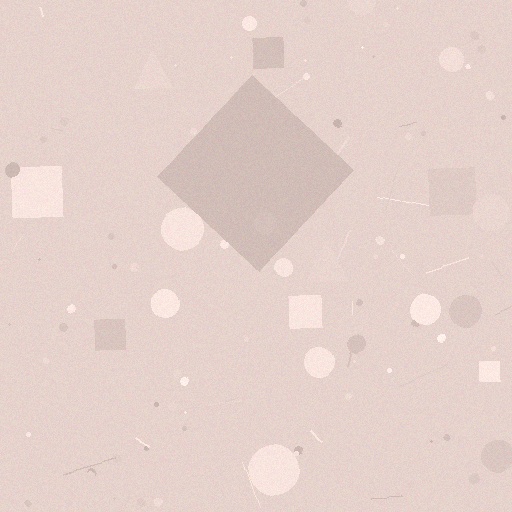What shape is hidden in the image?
A diamond is hidden in the image.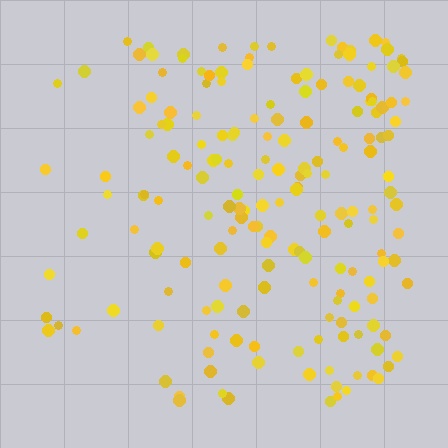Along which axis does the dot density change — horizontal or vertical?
Horizontal.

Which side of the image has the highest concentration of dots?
The right.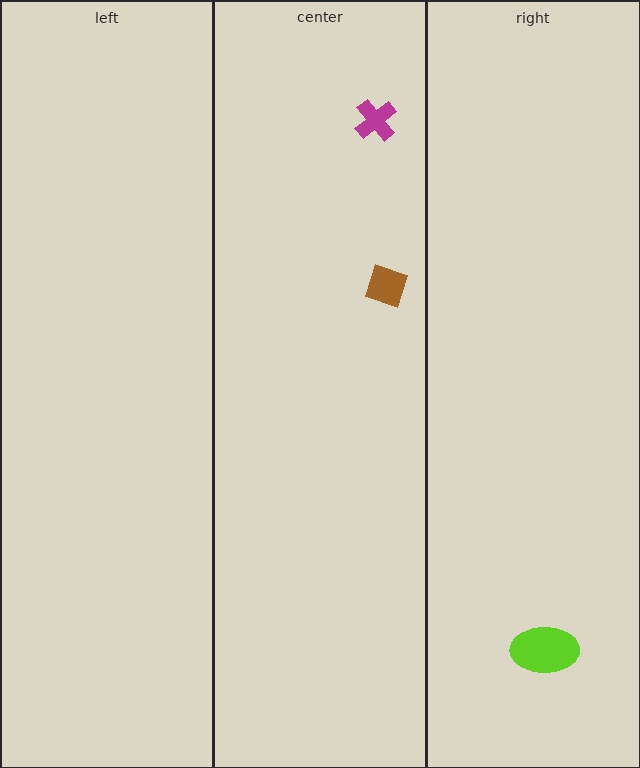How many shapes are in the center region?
2.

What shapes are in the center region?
The brown diamond, the magenta cross.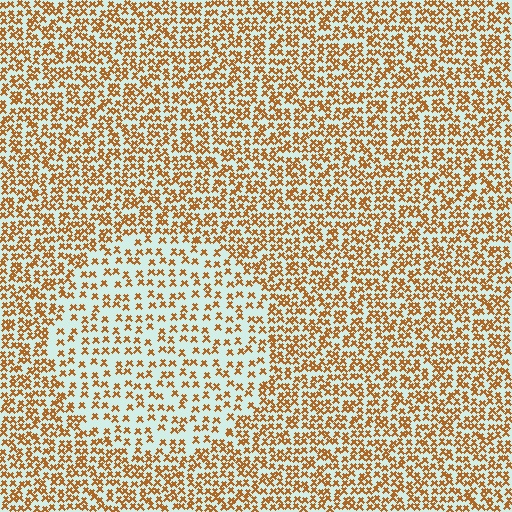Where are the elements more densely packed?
The elements are more densely packed outside the circle boundary.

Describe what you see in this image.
The image contains small brown elements arranged at two different densities. A circle-shaped region is visible where the elements are less densely packed than the surrounding area.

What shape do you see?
I see a circle.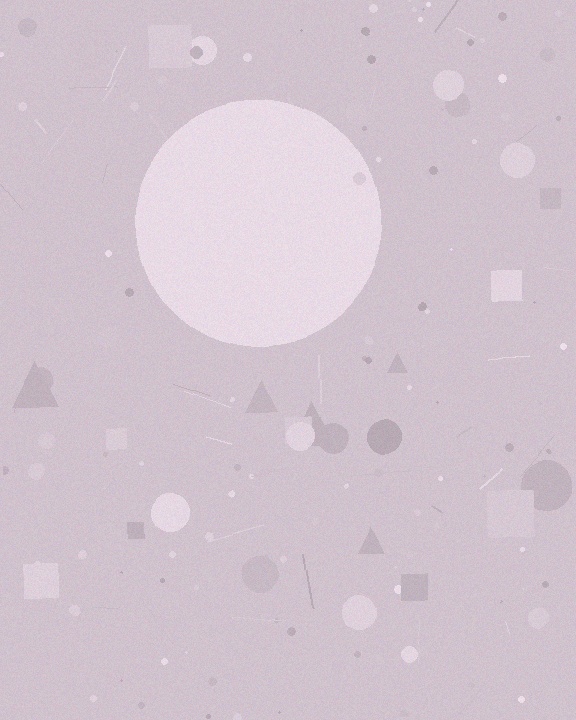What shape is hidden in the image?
A circle is hidden in the image.